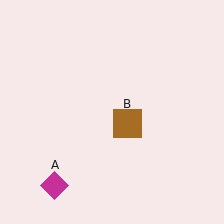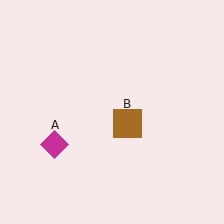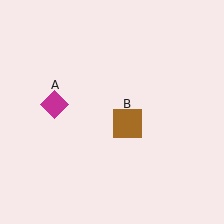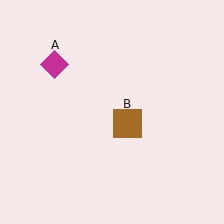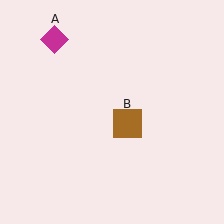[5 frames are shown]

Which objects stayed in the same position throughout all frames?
Brown square (object B) remained stationary.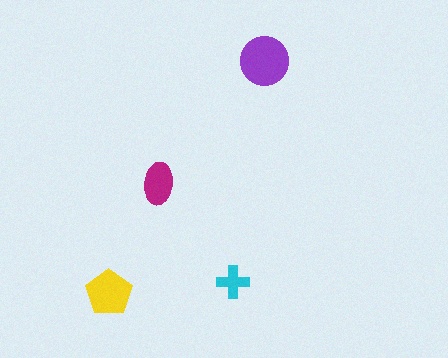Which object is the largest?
The purple circle.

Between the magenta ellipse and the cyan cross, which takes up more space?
The magenta ellipse.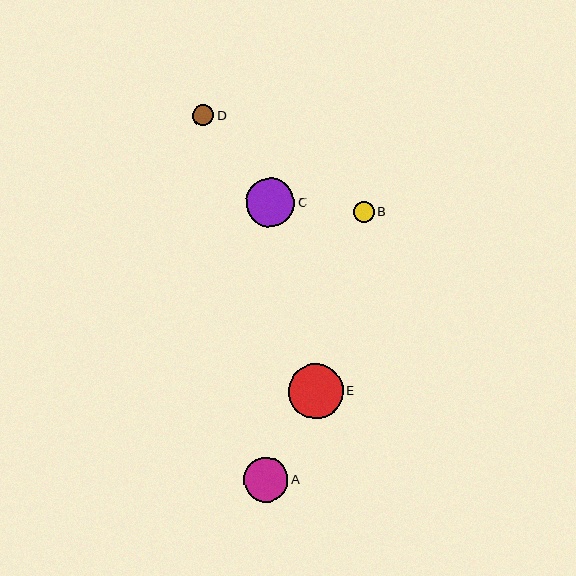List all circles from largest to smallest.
From largest to smallest: E, C, A, B, D.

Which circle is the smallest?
Circle D is the smallest with a size of approximately 21 pixels.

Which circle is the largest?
Circle E is the largest with a size of approximately 55 pixels.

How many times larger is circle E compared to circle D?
Circle E is approximately 2.6 times the size of circle D.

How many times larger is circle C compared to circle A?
Circle C is approximately 1.1 times the size of circle A.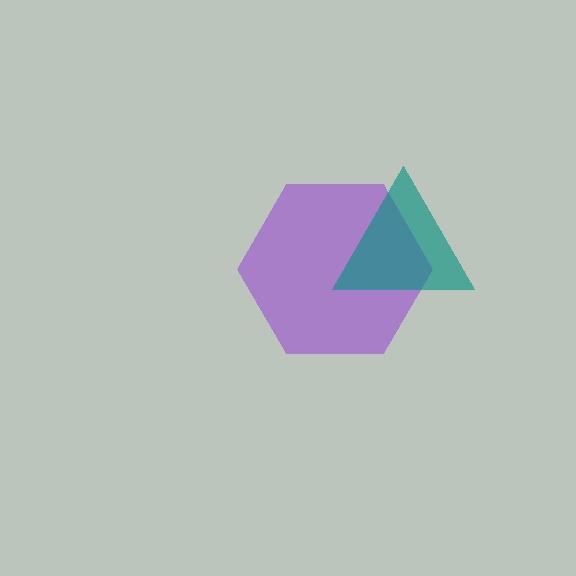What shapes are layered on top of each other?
The layered shapes are: a purple hexagon, a teal triangle.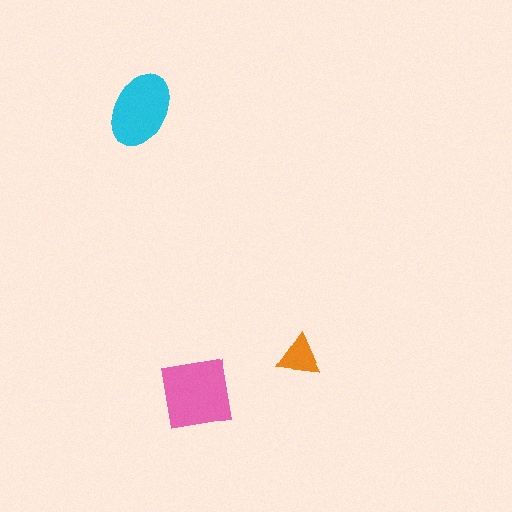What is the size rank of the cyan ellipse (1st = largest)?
2nd.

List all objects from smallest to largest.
The orange triangle, the cyan ellipse, the pink square.